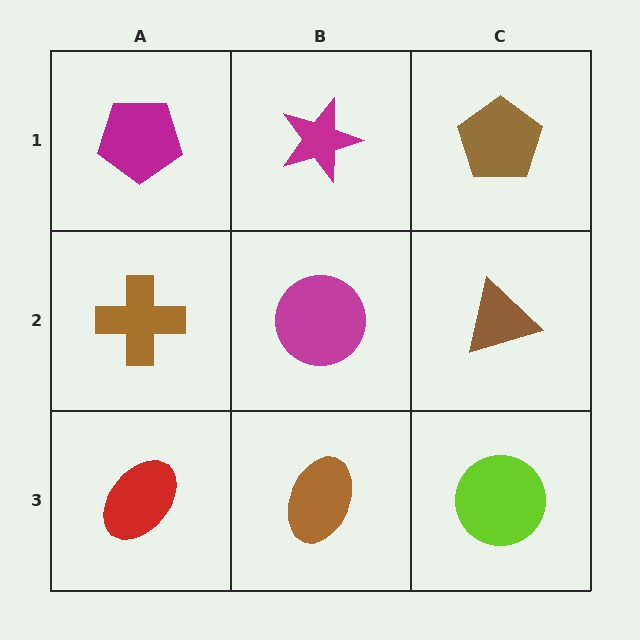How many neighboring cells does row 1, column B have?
3.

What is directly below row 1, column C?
A brown triangle.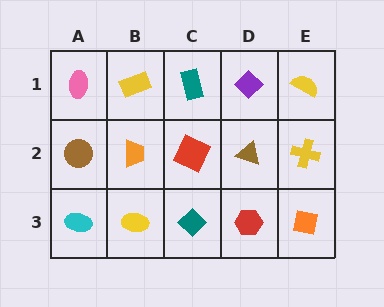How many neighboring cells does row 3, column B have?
3.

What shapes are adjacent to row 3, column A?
A brown circle (row 2, column A), a yellow ellipse (row 3, column B).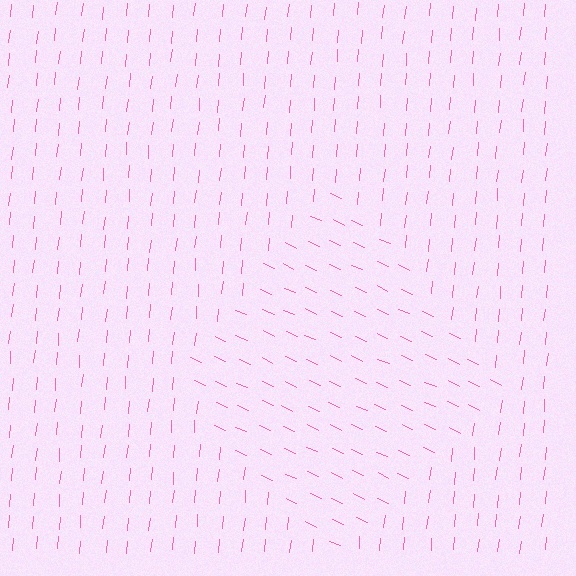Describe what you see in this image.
The image is filled with small pink line segments. A diamond region in the image has lines oriented differently from the surrounding lines, creating a visible texture boundary.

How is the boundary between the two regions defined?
The boundary is defined purely by a change in line orientation (approximately 71 degrees difference). All lines are the same color and thickness.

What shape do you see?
I see a diamond.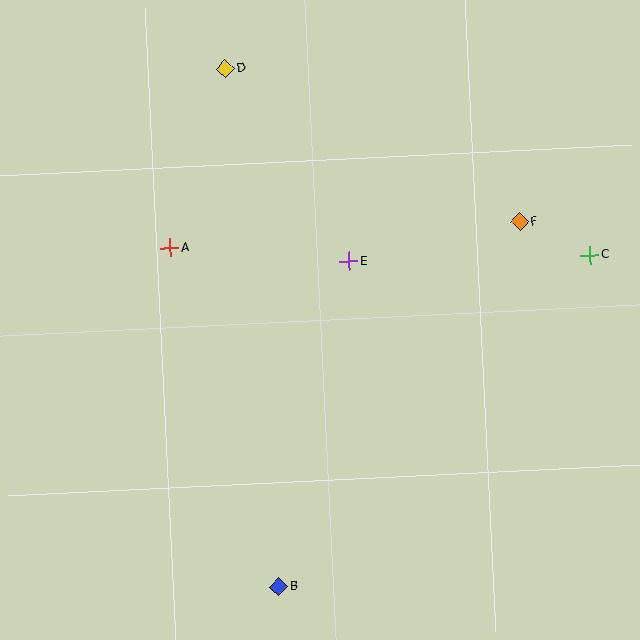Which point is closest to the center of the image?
Point E at (349, 261) is closest to the center.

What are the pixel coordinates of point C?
Point C is at (590, 255).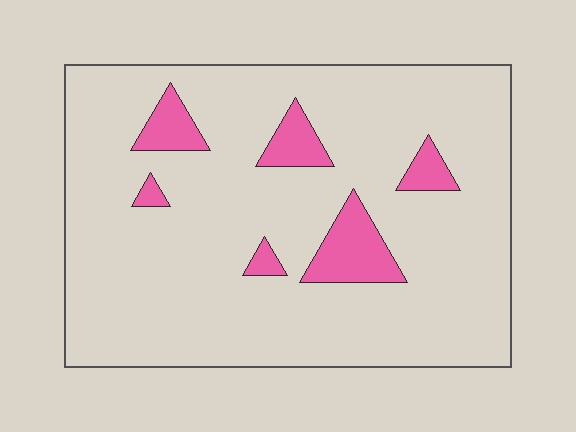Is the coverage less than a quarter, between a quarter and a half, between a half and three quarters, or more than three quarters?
Less than a quarter.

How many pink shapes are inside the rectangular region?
6.